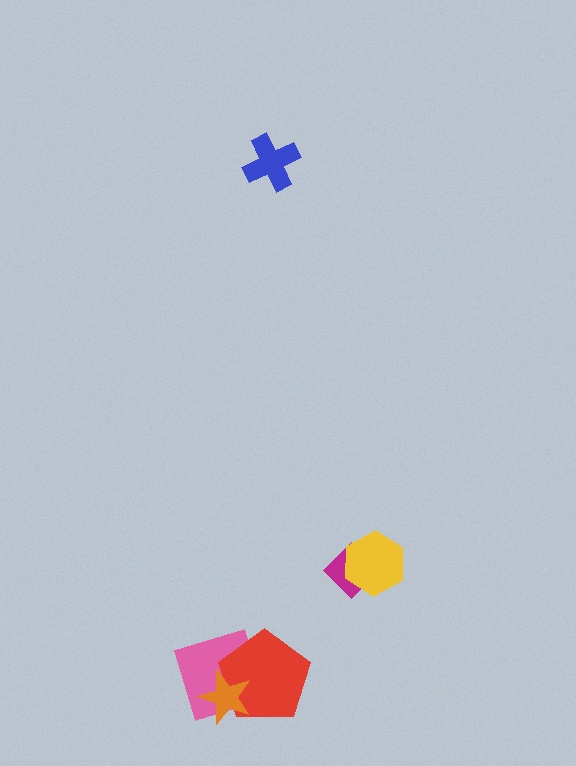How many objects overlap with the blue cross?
0 objects overlap with the blue cross.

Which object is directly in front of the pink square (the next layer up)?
The red pentagon is directly in front of the pink square.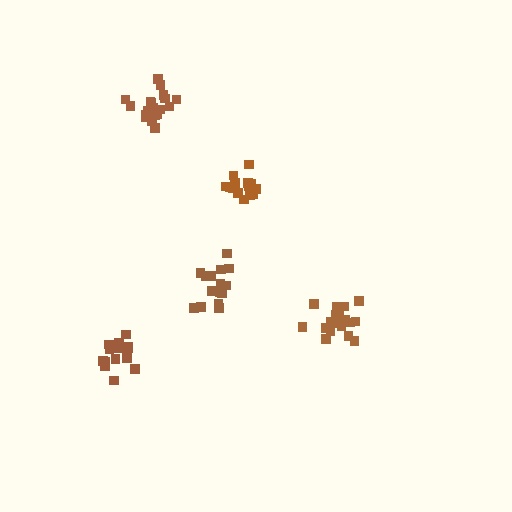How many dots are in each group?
Group 1: 14 dots, Group 2: 20 dots, Group 3: 16 dots, Group 4: 18 dots, Group 5: 18 dots (86 total).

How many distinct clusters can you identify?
There are 5 distinct clusters.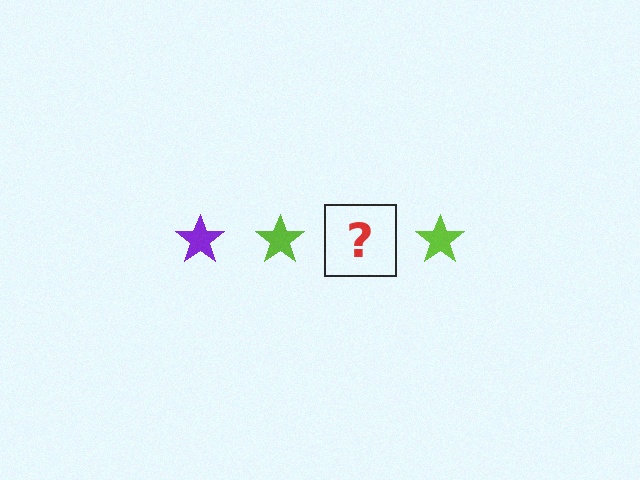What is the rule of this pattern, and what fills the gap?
The rule is that the pattern cycles through purple, lime stars. The gap should be filled with a purple star.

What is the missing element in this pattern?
The missing element is a purple star.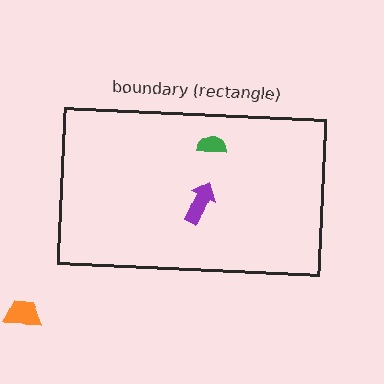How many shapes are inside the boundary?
2 inside, 1 outside.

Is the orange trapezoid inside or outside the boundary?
Outside.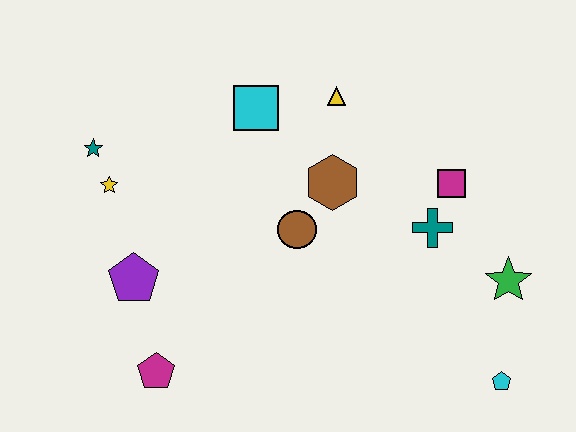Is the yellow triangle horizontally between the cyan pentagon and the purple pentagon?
Yes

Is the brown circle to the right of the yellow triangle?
No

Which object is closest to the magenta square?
The teal cross is closest to the magenta square.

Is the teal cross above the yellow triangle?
No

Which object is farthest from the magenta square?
The teal star is farthest from the magenta square.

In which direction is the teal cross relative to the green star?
The teal cross is to the left of the green star.